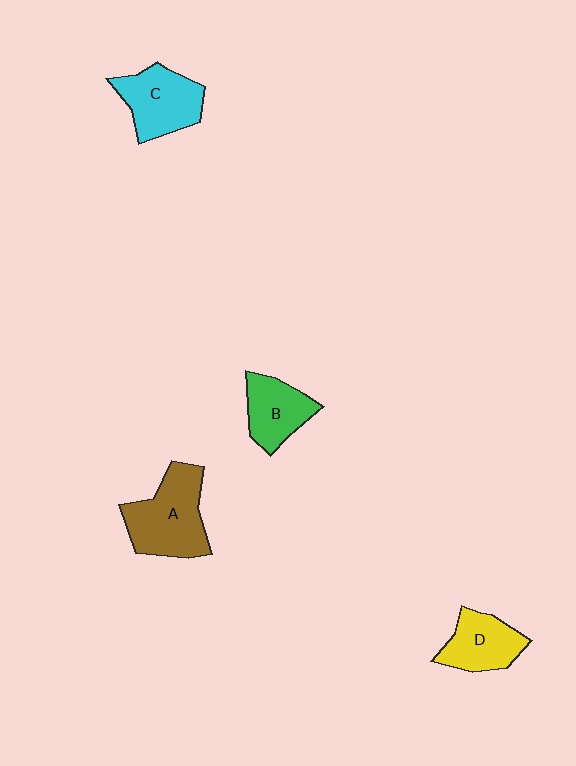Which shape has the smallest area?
Shape B (green).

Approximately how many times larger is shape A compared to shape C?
Approximately 1.2 times.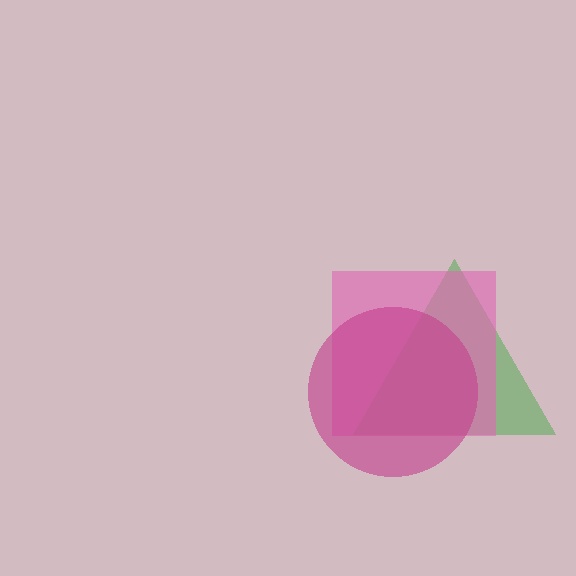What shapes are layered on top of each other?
The layered shapes are: a green triangle, a pink square, a magenta circle.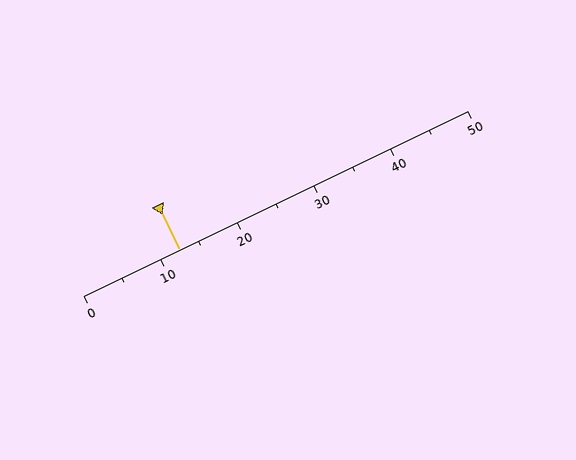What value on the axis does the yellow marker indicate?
The marker indicates approximately 12.5.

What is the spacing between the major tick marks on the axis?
The major ticks are spaced 10 apart.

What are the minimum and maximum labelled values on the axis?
The axis runs from 0 to 50.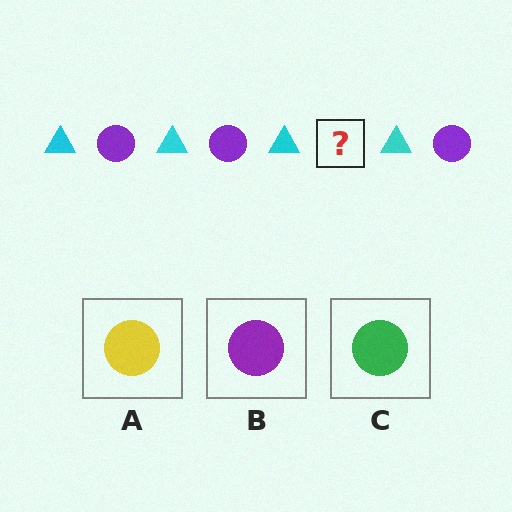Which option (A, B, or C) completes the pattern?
B.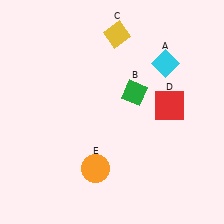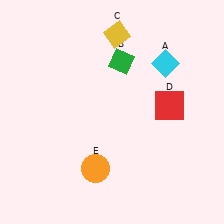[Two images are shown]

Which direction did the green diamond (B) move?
The green diamond (B) moved up.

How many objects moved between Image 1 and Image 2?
1 object moved between the two images.